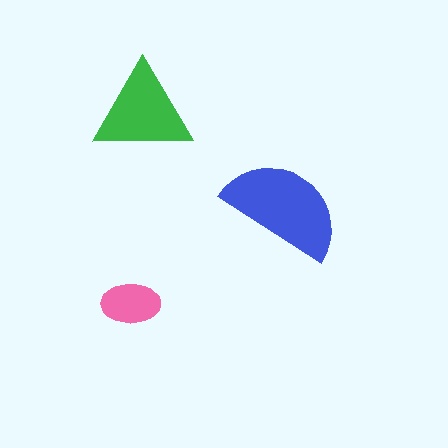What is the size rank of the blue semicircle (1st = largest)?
1st.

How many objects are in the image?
There are 3 objects in the image.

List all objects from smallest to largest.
The pink ellipse, the green triangle, the blue semicircle.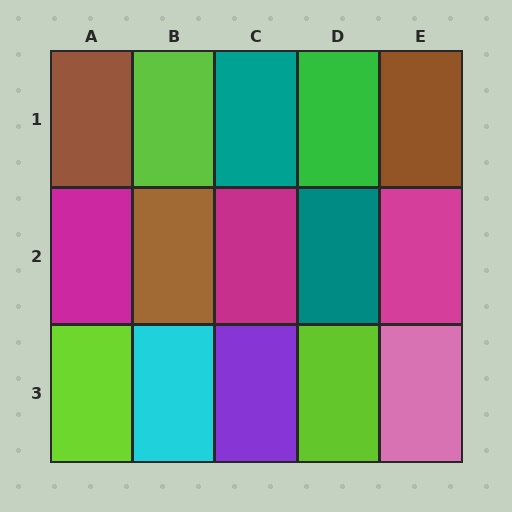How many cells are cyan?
1 cell is cyan.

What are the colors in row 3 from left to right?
Lime, cyan, purple, lime, pink.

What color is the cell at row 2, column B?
Brown.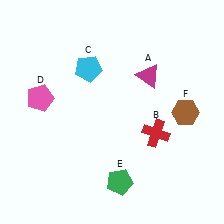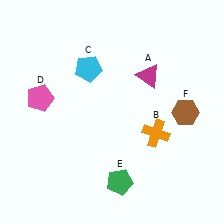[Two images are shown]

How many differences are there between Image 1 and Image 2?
There is 1 difference between the two images.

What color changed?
The cross (B) changed from red in Image 1 to orange in Image 2.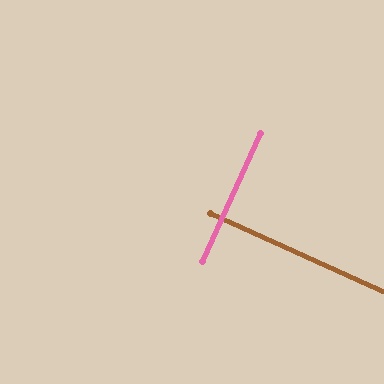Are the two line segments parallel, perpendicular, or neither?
Perpendicular — they meet at approximately 90°.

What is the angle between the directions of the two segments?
Approximately 90 degrees.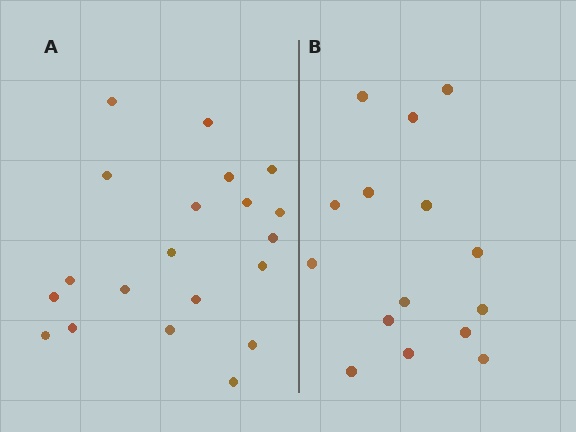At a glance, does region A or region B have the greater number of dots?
Region A (the left region) has more dots.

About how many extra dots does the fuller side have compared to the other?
Region A has about 5 more dots than region B.